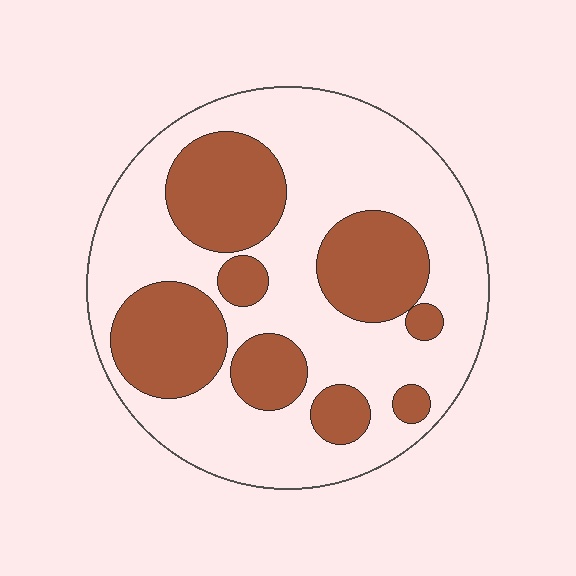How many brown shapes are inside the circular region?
8.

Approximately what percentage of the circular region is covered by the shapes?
Approximately 35%.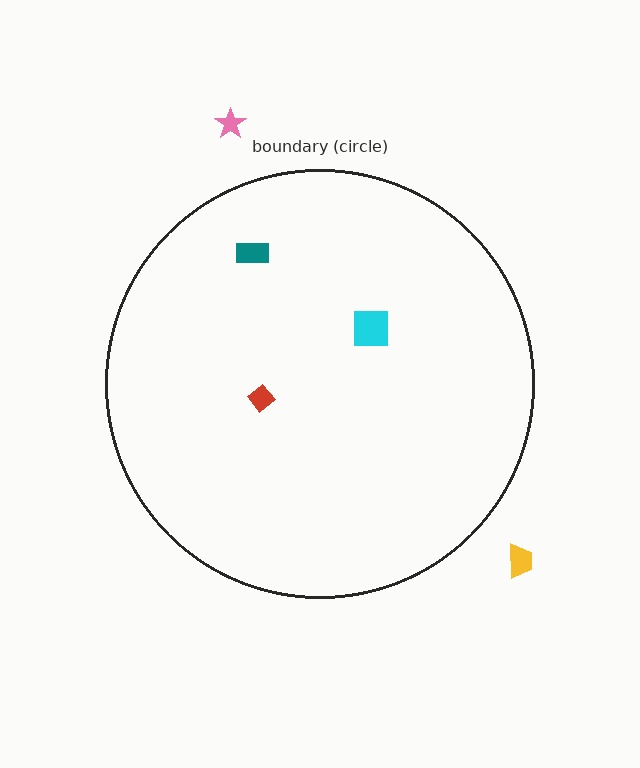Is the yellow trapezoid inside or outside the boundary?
Outside.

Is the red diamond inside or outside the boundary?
Inside.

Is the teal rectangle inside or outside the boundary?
Inside.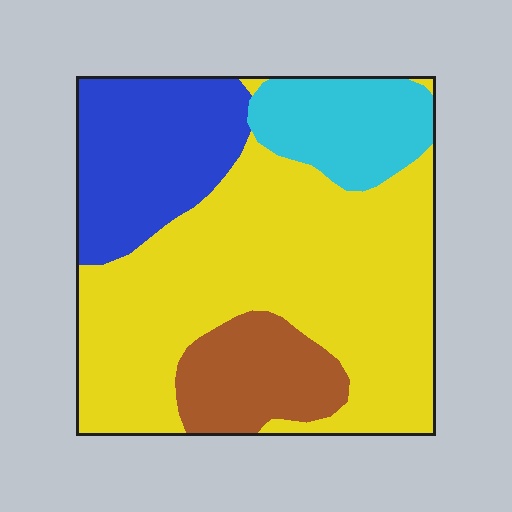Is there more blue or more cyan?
Blue.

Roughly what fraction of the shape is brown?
Brown covers roughly 10% of the shape.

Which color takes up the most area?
Yellow, at roughly 55%.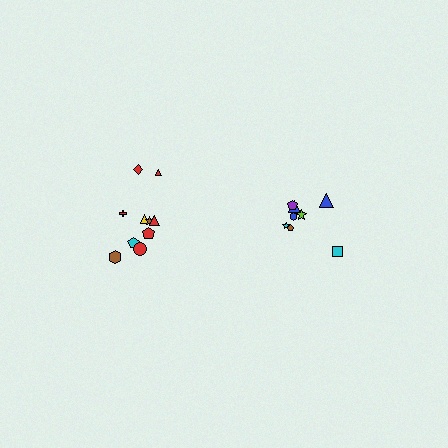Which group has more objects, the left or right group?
The left group.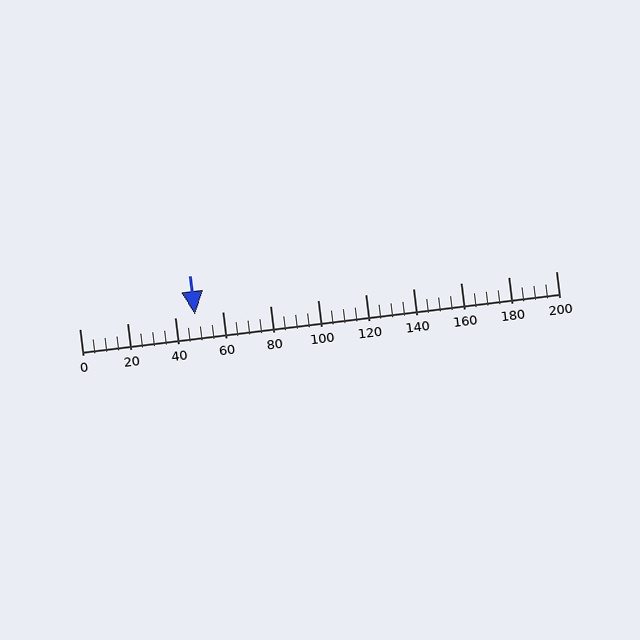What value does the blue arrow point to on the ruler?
The blue arrow points to approximately 48.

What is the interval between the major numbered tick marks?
The major tick marks are spaced 20 units apart.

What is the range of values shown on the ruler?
The ruler shows values from 0 to 200.